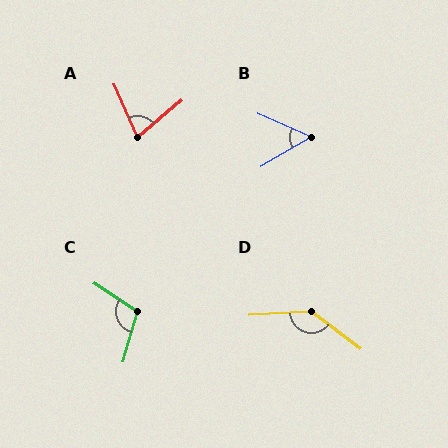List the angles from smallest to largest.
B (53°), A (74°), C (108°), D (140°).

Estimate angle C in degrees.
Approximately 108 degrees.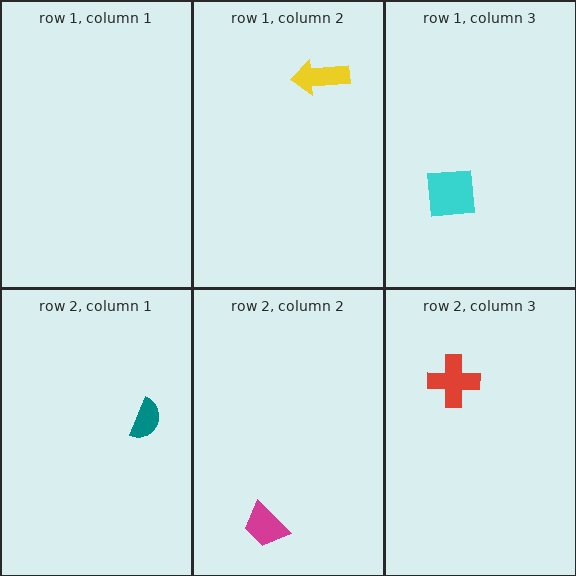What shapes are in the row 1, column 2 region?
The yellow arrow.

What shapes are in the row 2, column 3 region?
The red cross.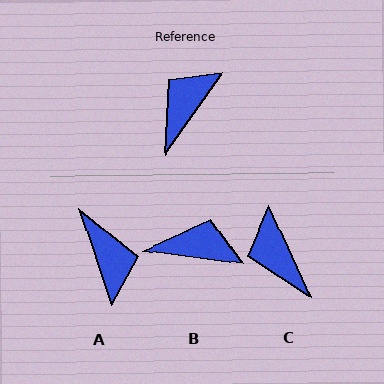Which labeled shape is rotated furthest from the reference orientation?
A, about 127 degrees away.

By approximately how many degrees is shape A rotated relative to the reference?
Approximately 127 degrees clockwise.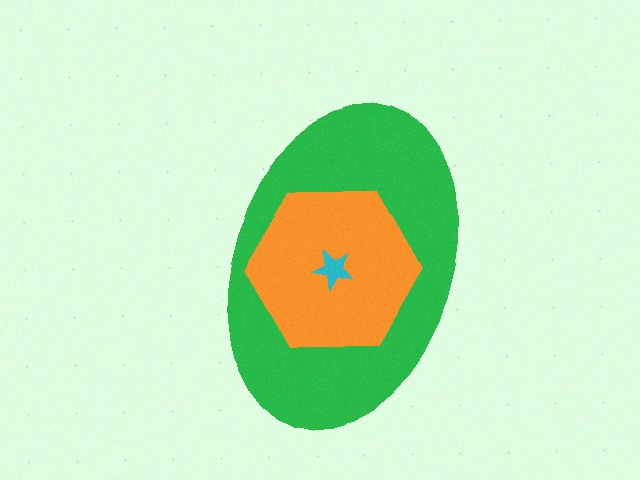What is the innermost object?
The cyan star.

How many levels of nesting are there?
3.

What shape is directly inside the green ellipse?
The orange hexagon.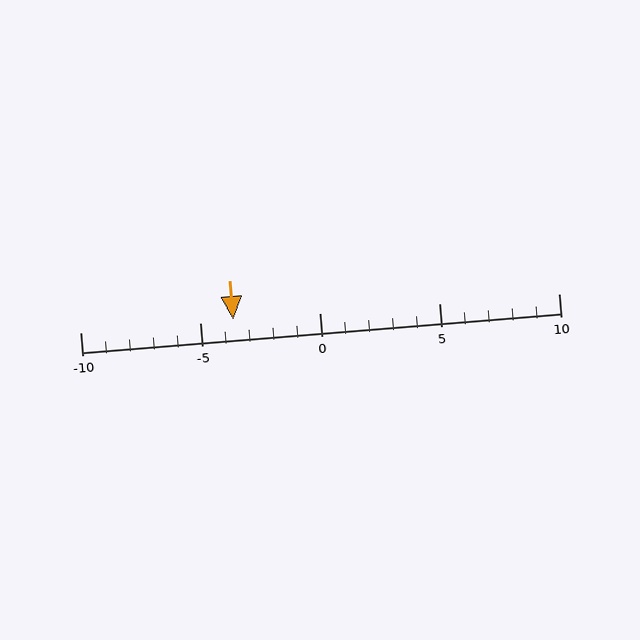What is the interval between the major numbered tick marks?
The major tick marks are spaced 5 units apart.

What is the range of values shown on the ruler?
The ruler shows values from -10 to 10.